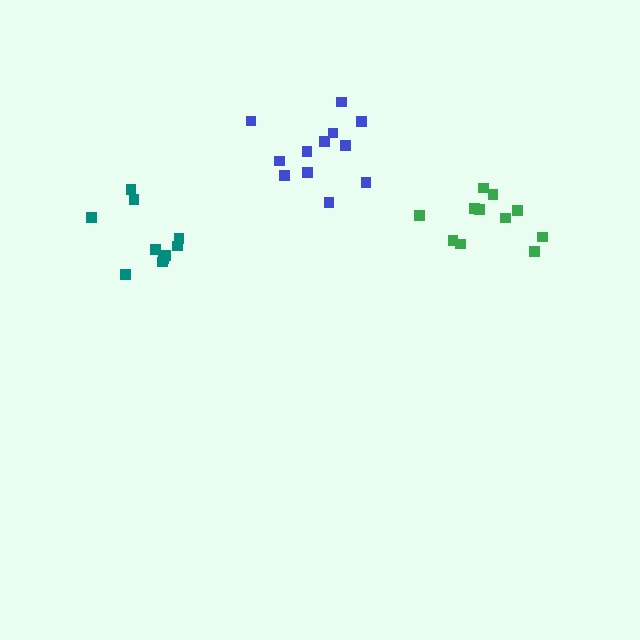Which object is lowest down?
The teal cluster is bottommost.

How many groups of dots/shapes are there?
There are 3 groups.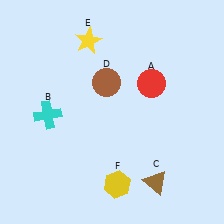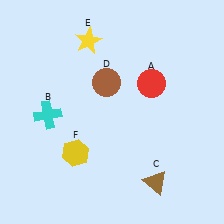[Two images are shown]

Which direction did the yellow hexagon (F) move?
The yellow hexagon (F) moved left.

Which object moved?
The yellow hexagon (F) moved left.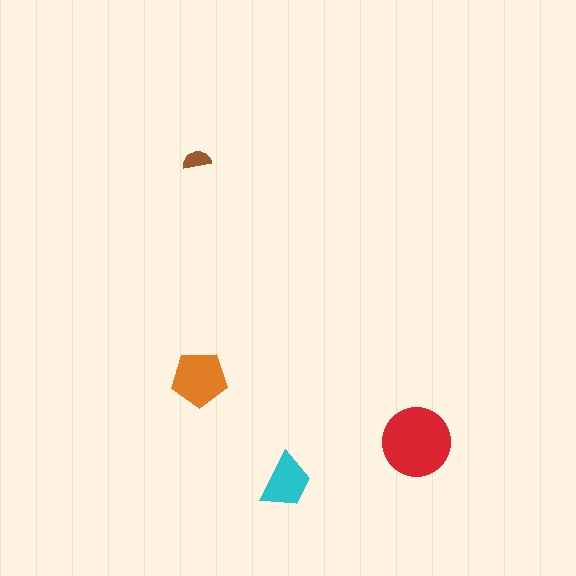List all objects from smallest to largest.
The brown semicircle, the cyan trapezoid, the orange pentagon, the red circle.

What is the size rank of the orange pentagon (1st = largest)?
2nd.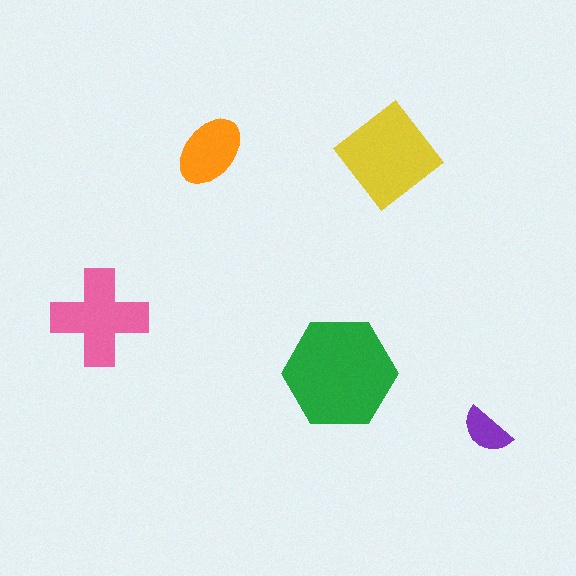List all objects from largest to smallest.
The green hexagon, the yellow diamond, the pink cross, the orange ellipse, the purple semicircle.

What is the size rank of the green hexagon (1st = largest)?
1st.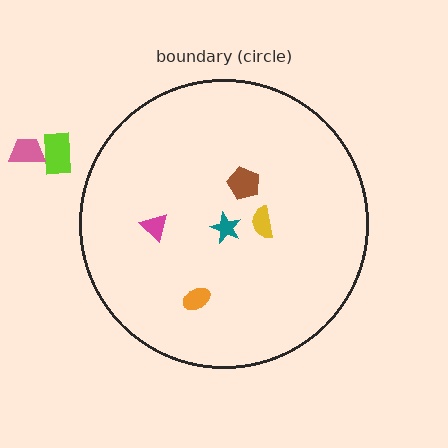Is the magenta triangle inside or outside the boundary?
Inside.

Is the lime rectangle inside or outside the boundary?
Outside.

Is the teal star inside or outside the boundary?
Inside.